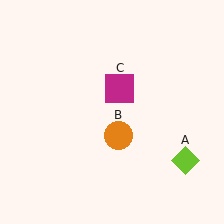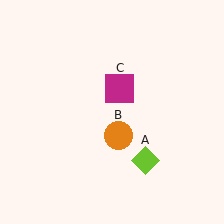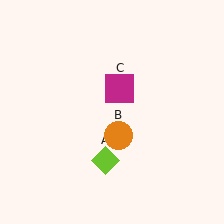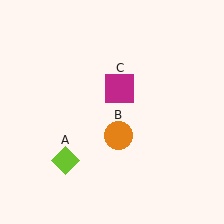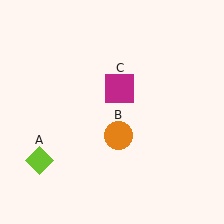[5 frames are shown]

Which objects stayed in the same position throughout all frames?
Orange circle (object B) and magenta square (object C) remained stationary.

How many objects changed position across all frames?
1 object changed position: lime diamond (object A).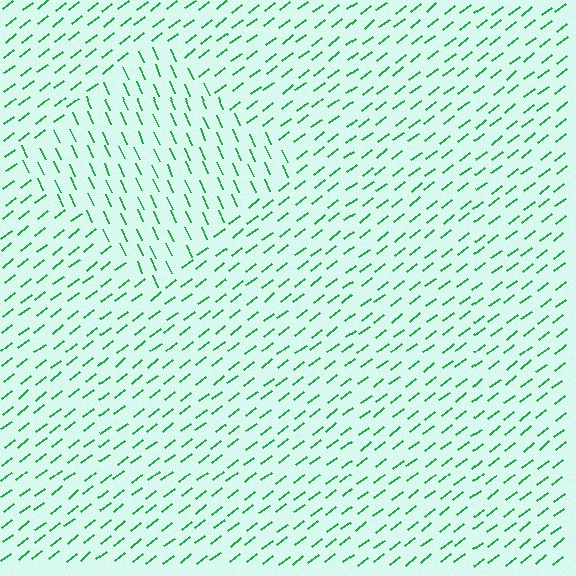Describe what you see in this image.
The image is filled with small green line segments. A diamond region in the image has lines oriented differently from the surrounding lines, creating a visible texture boundary.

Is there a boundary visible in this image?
Yes, there is a texture boundary formed by a change in line orientation.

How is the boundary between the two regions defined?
The boundary is defined purely by a change in line orientation (approximately 76 degrees difference). All lines are the same color and thickness.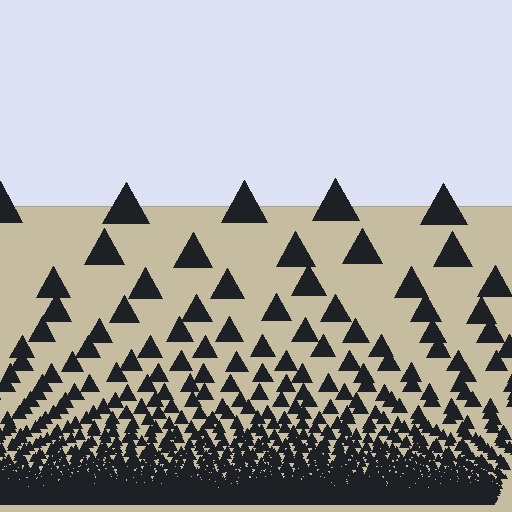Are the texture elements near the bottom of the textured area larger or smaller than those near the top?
Smaller. The gradient is inverted — elements near the bottom are smaller and denser.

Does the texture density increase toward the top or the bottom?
Density increases toward the bottom.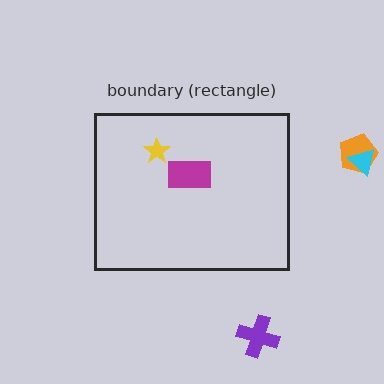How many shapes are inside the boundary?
2 inside, 3 outside.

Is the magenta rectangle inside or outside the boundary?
Inside.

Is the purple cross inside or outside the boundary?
Outside.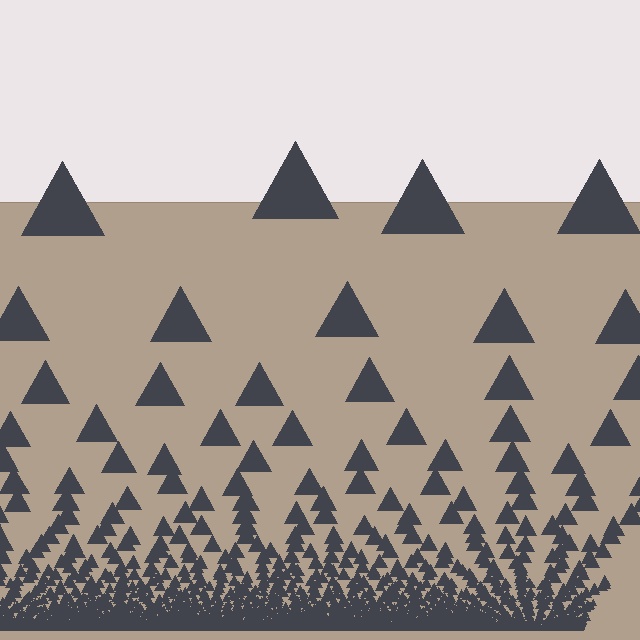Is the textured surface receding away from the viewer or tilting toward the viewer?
The surface appears to tilt toward the viewer. Texture elements get larger and sparser toward the top.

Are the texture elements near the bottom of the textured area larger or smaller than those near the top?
Smaller. The gradient is inverted — elements near the bottom are smaller and denser.